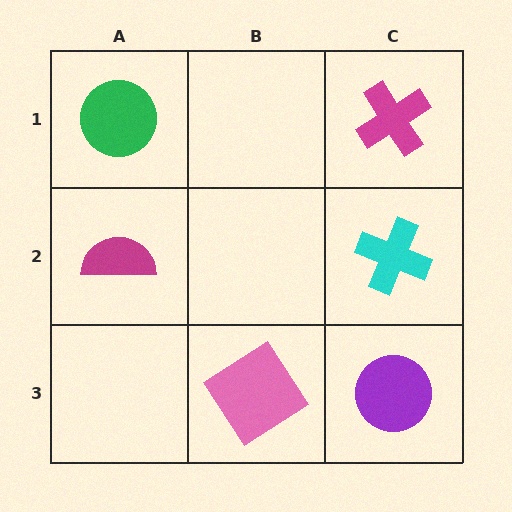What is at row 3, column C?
A purple circle.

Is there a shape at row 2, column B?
No, that cell is empty.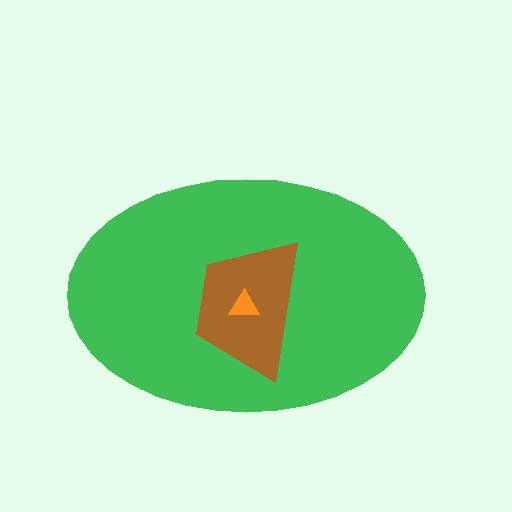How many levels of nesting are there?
3.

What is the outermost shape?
The green ellipse.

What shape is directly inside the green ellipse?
The brown trapezoid.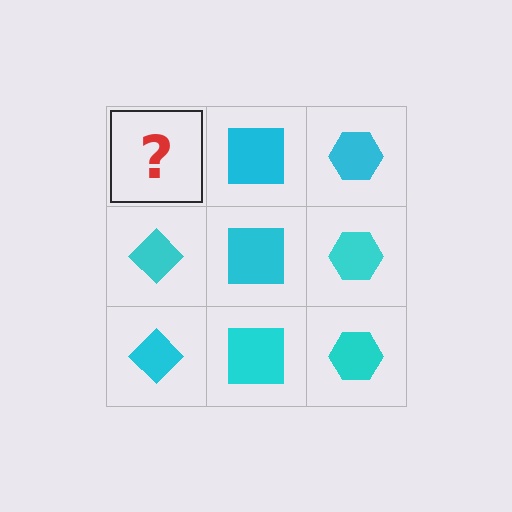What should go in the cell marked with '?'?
The missing cell should contain a cyan diamond.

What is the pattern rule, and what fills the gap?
The rule is that each column has a consistent shape. The gap should be filled with a cyan diamond.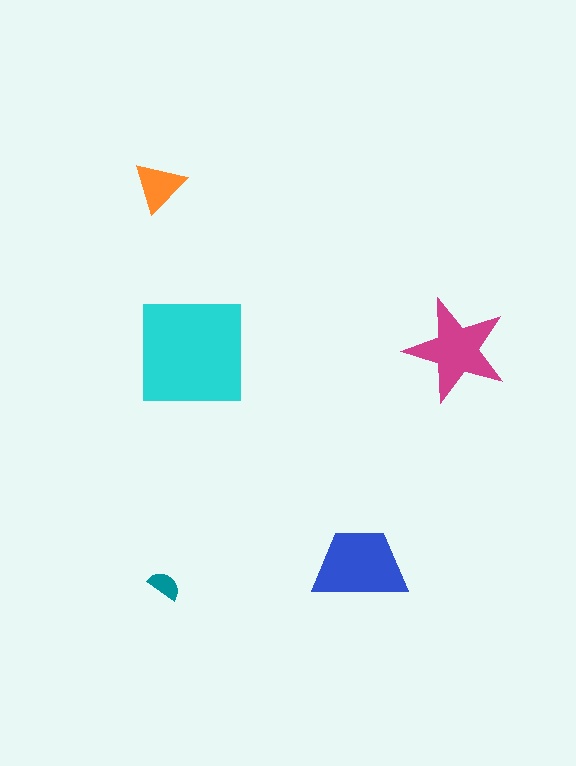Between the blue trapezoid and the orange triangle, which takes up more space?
The blue trapezoid.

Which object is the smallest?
The teal semicircle.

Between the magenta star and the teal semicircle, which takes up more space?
The magenta star.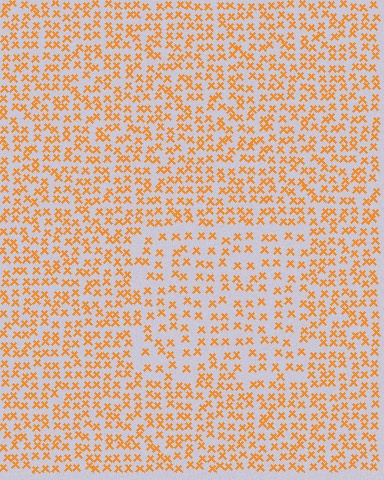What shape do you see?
I see a rectangle.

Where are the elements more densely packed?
The elements are more densely packed outside the rectangle boundary.